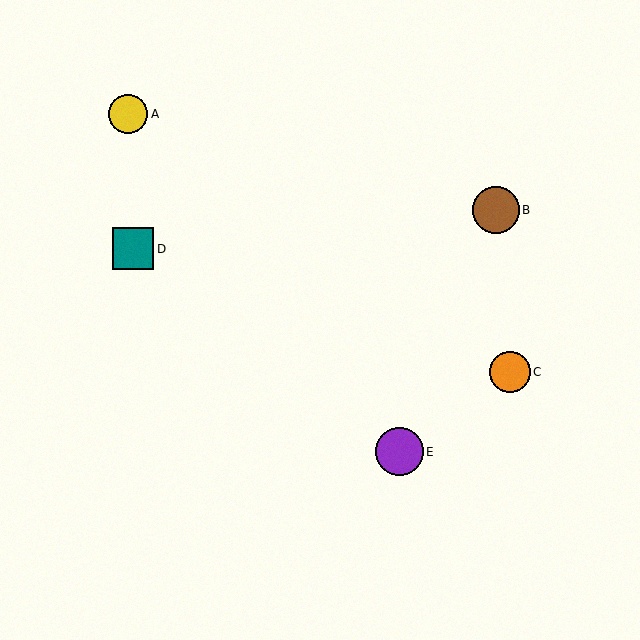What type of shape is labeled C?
Shape C is an orange circle.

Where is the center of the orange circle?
The center of the orange circle is at (510, 372).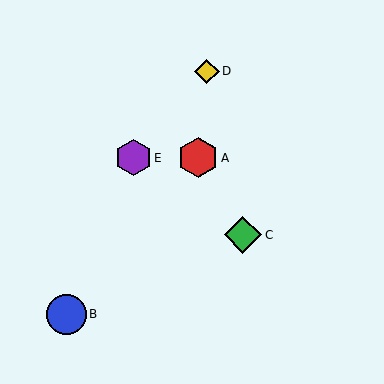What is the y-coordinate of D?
Object D is at y≈71.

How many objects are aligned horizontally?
2 objects (A, E) are aligned horizontally.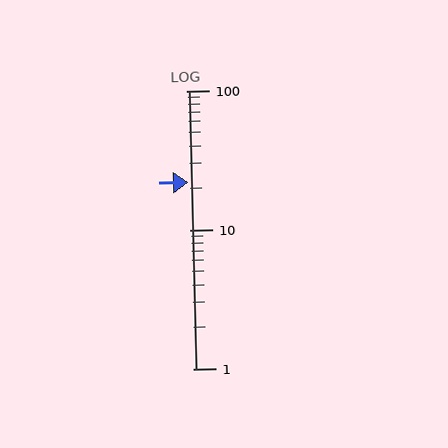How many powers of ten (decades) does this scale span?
The scale spans 2 decades, from 1 to 100.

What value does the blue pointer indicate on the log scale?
The pointer indicates approximately 22.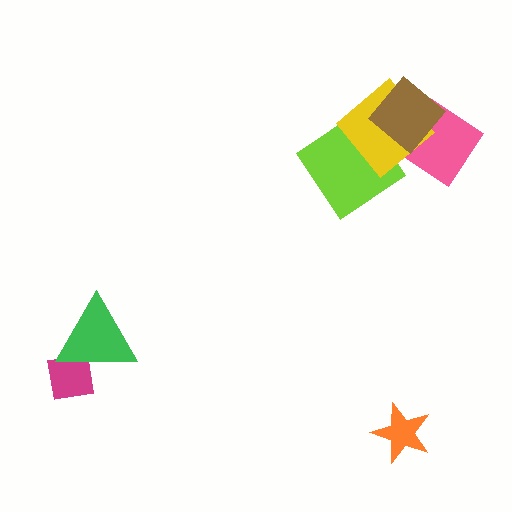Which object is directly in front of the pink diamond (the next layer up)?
The yellow diamond is directly in front of the pink diamond.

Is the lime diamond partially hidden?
Yes, it is partially covered by another shape.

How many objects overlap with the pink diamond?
2 objects overlap with the pink diamond.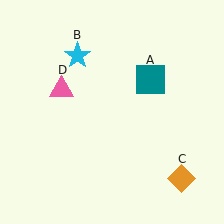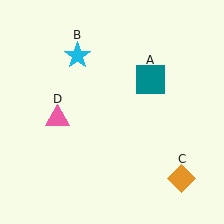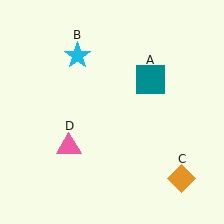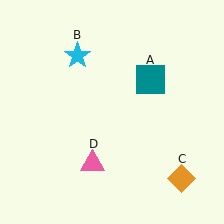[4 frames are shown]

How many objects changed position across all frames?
1 object changed position: pink triangle (object D).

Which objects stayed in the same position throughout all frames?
Teal square (object A) and cyan star (object B) and orange diamond (object C) remained stationary.